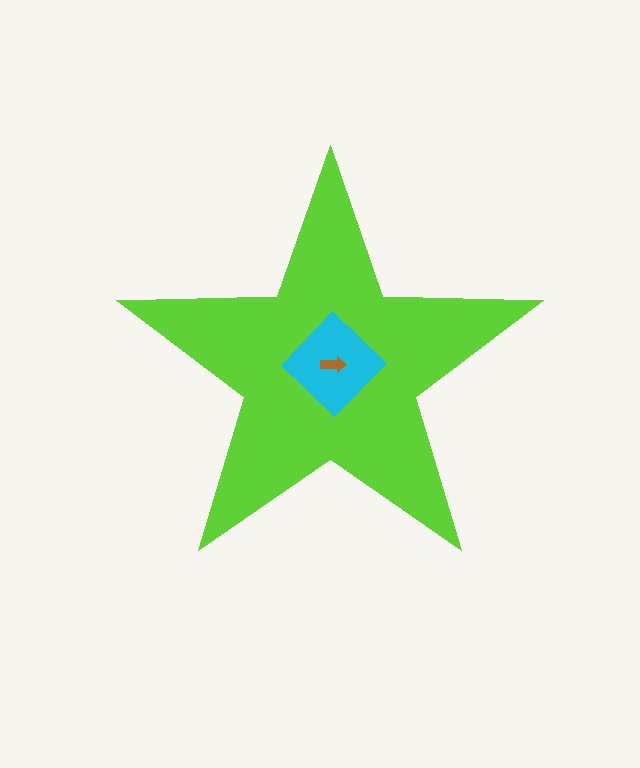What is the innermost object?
The brown arrow.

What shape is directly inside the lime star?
The cyan diamond.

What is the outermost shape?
The lime star.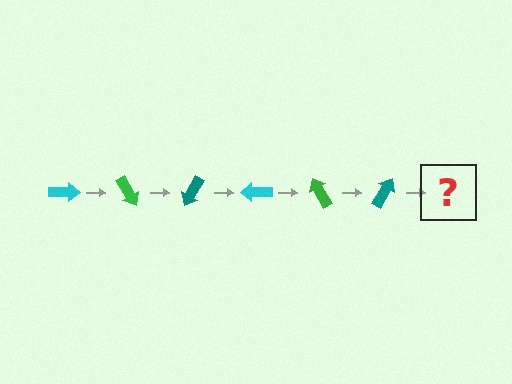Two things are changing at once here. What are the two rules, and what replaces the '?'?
The two rules are that it rotates 60 degrees each step and the color cycles through cyan, green, and teal. The '?' should be a cyan arrow, rotated 360 degrees from the start.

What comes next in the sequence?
The next element should be a cyan arrow, rotated 360 degrees from the start.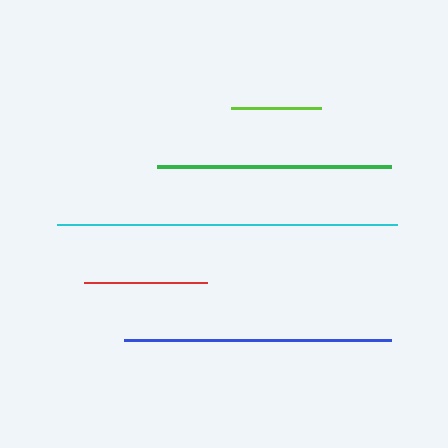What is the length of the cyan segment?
The cyan segment is approximately 340 pixels long.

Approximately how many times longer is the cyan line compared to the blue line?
The cyan line is approximately 1.3 times the length of the blue line.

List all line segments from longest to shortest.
From longest to shortest: cyan, blue, green, red, lime.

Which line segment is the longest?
The cyan line is the longest at approximately 340 pixels.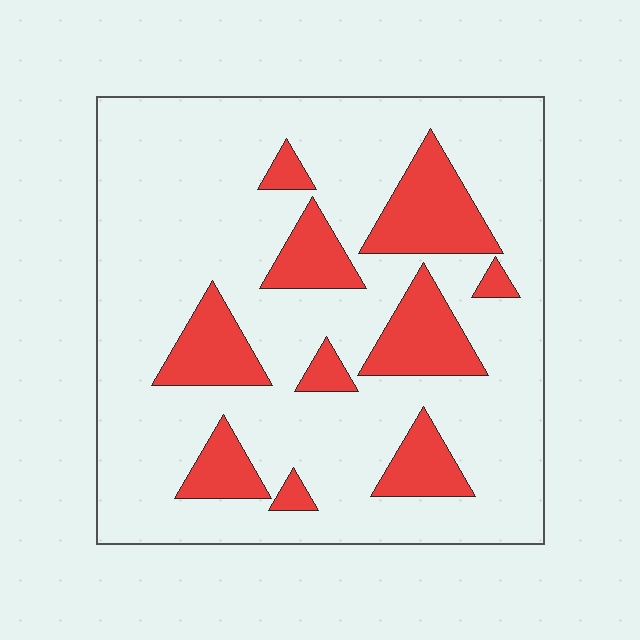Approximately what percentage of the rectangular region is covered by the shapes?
Approximately 20%.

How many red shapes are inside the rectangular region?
10.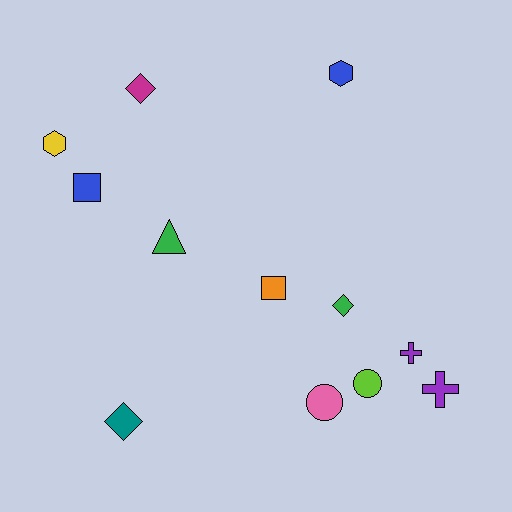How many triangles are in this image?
There is 1 triangle.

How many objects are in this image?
There are 12 objects.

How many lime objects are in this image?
There is 1 lime object.